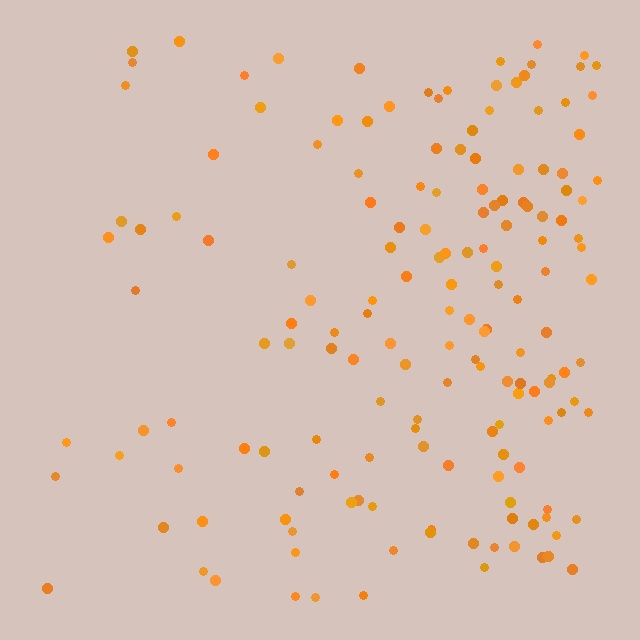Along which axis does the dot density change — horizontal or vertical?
Horizontal.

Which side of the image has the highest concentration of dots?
The right.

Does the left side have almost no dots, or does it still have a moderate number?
Still a moderate number, just noticeably fewer than the right.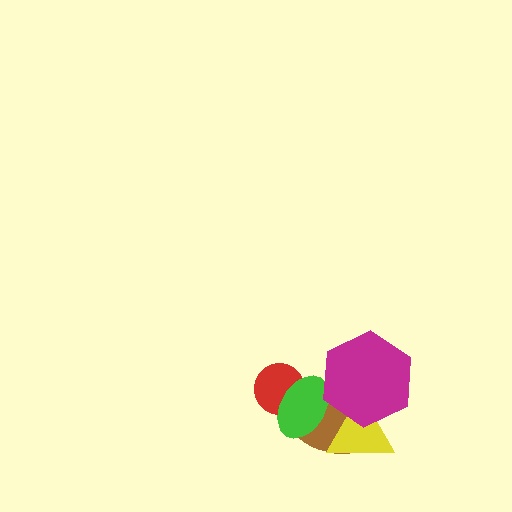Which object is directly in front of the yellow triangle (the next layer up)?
The green ellipse is directly in front of the yellow triangle.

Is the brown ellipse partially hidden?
Yes, it is partially covered by another shape.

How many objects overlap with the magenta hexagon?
3 objects overlap with the magenta hexagon.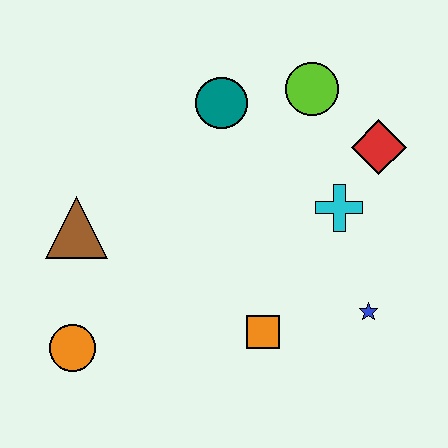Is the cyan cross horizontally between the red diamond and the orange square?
Yes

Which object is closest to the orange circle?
The brown triangle is closest to the orange circle.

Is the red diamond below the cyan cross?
No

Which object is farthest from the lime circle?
The orange circle is farthest from the lime circle.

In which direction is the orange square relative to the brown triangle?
The orange square is to the right of the brown triangle.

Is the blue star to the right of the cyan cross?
Yes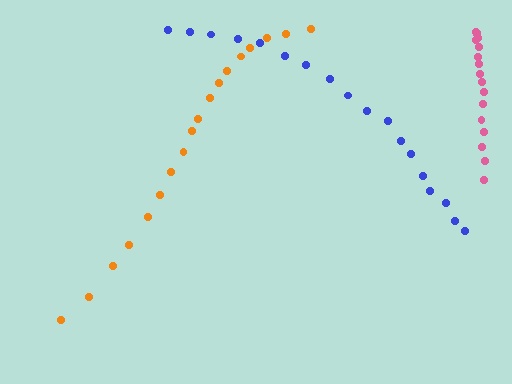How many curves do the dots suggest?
There are 3 distinct paths.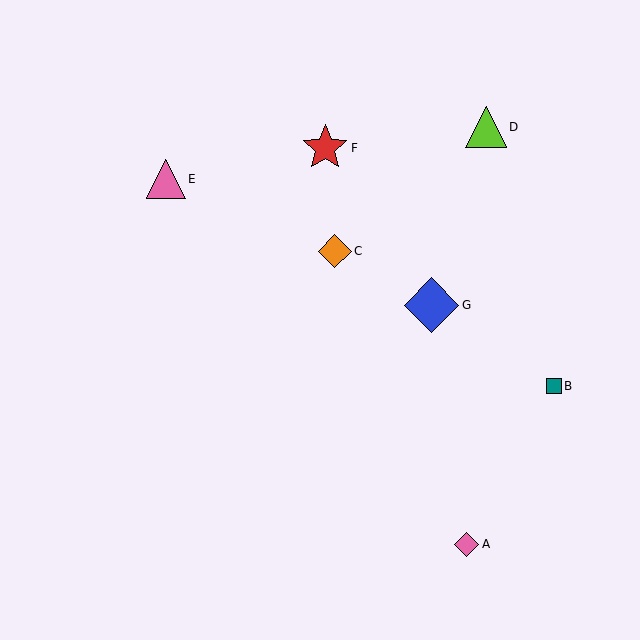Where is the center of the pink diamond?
The center of the pink diamond is at (467, 544).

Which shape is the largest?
The blue diamond (labeled G) is the largest.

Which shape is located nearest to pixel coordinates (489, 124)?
The lime triangle (labeled D) at (486, 127) is nearest to that location.